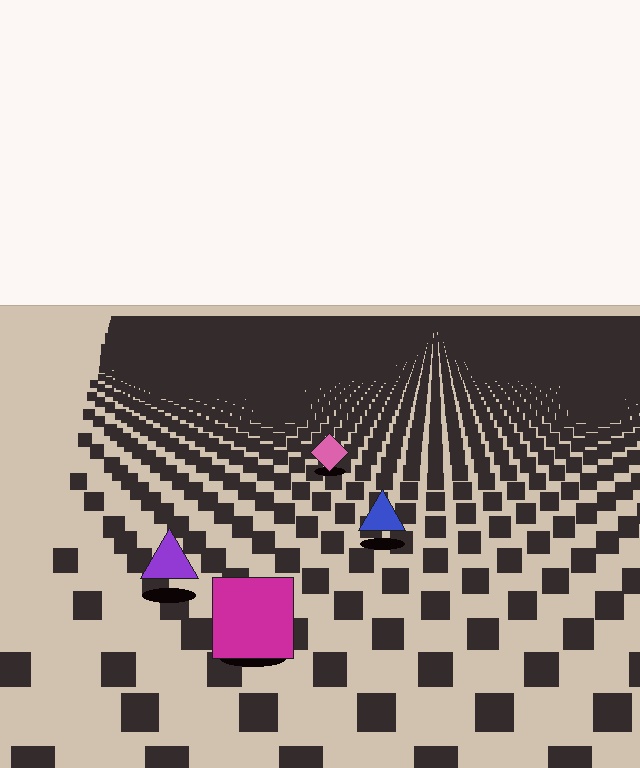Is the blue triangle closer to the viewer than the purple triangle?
No. The purple triangle is closer — you can tell from the texture gradient: the ground texture is coarser near it.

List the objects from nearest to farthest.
From nearest to farthest: the magenta square, the purple triangle, the blue triangle, the pink diamond.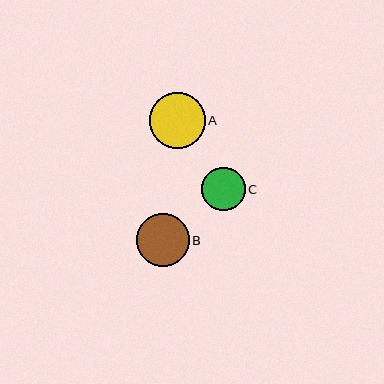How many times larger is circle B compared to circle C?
Circle B is approximately 1.2 times the size of circle C.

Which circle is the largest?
Circle A is the largest with a size of approximately 56 pixels.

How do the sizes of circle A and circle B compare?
Circle A and circle B are approximately the same size.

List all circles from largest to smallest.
From largest to smallest: A, B, C.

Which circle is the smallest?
Circle C is the smallest with a size of approximately 44 pixels.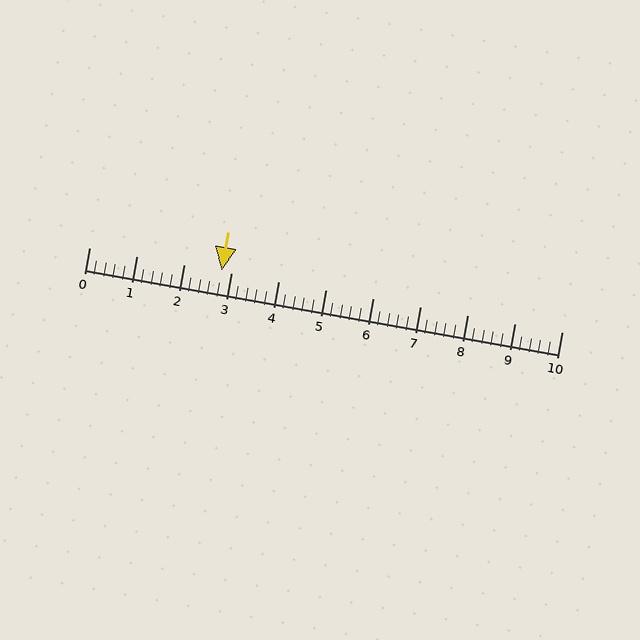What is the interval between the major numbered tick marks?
The major tick marks are spaced 1 units apart.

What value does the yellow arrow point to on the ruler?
The yellow arrow points to approximately 2.8.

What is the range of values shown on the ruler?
The ruler shows values from 0 to 10.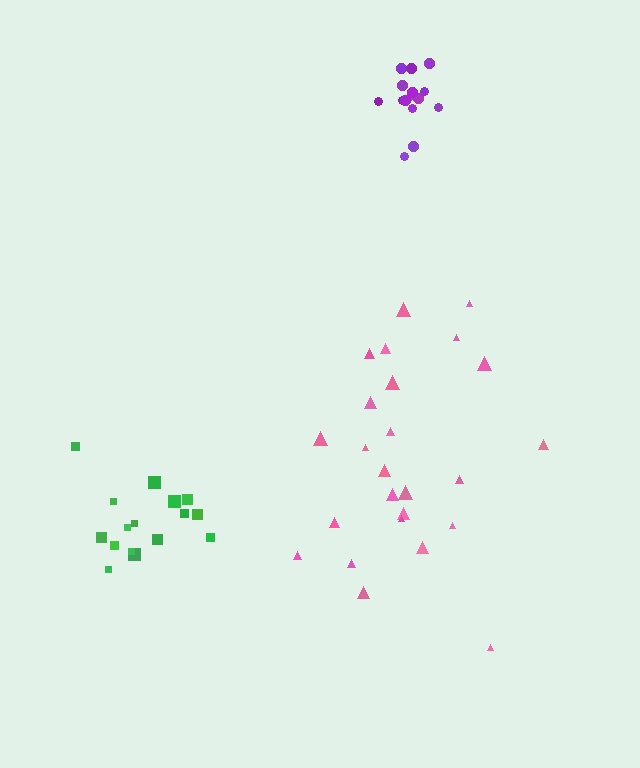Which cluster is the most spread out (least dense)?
Pink.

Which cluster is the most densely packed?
Purple.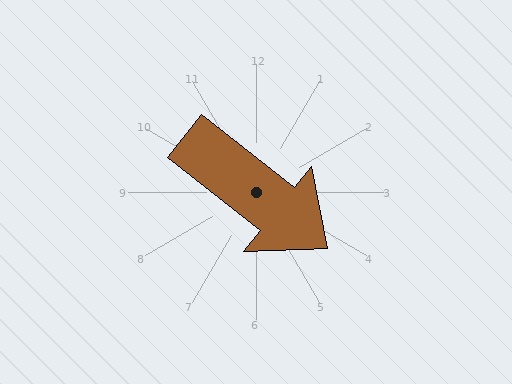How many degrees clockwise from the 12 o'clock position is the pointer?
Approximately 128 degrees.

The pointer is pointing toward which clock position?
Roughly 4 o'clock.